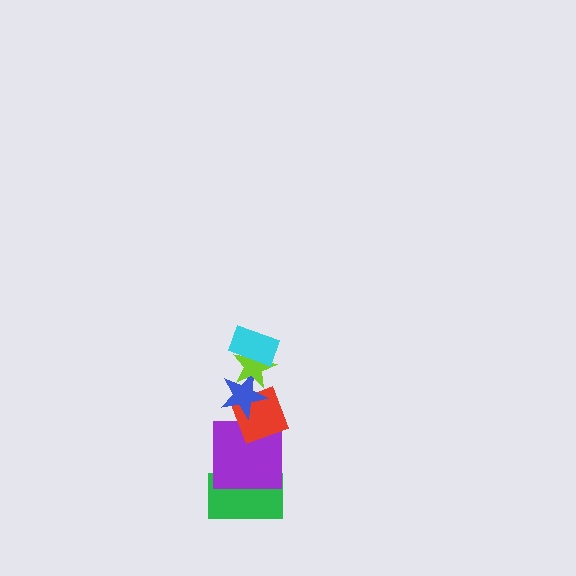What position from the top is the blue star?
The blue star is 3rd from the top.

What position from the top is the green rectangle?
The green rectangle is 6th from the top.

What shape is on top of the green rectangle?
The purple square is on top of the green rectangle.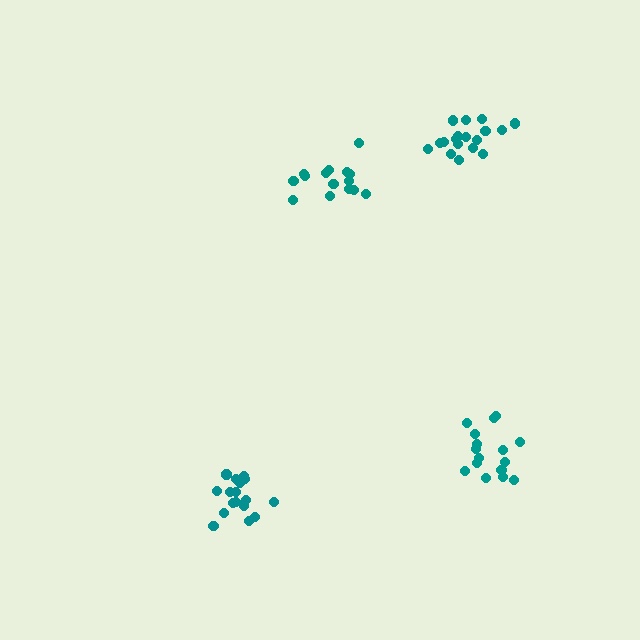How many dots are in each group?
Group 1: 18 dots, Group 2: 15 dots, Group 3: 16 dots, Group 4: 18 dots (67 total).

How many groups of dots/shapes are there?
There are 4 groups.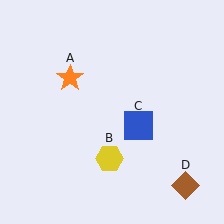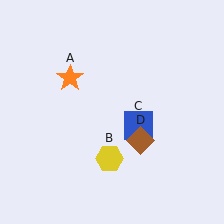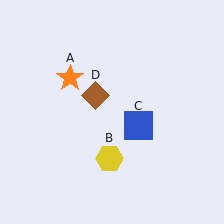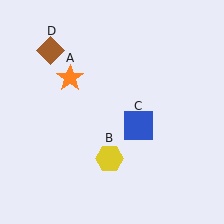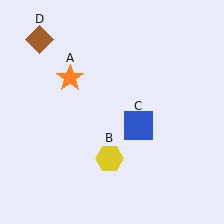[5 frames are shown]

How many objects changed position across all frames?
1 object changed position: brown diamond (object D).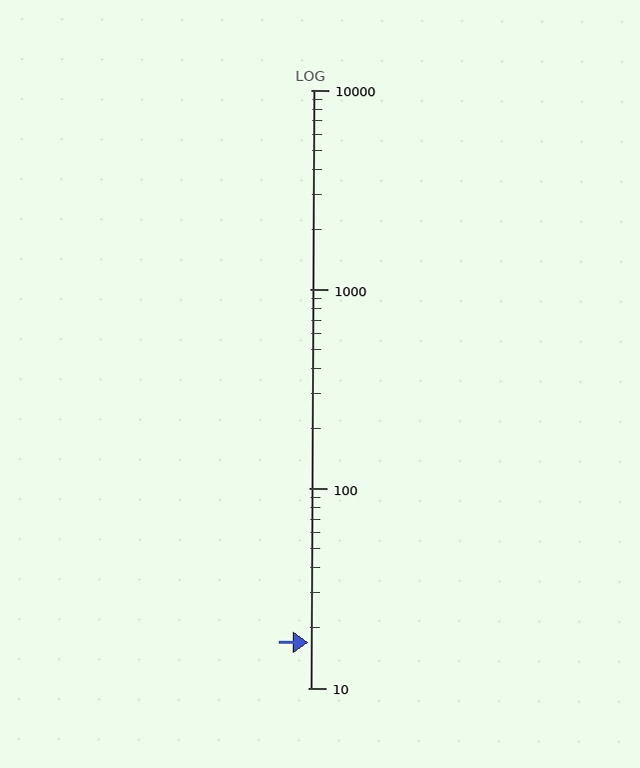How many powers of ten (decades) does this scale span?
The scale spans 3 decades, from 10 to 10000.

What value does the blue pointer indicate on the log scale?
The pointer indicates approximately 17.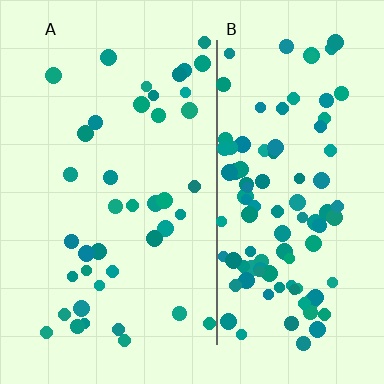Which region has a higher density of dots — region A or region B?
B (the right).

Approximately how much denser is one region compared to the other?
Approximately 2.6× — region B over region A.